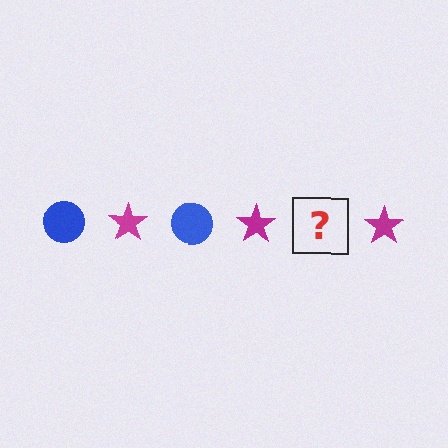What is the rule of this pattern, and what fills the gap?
The rule is that the pattern alternates between blue circle and magenta star. The gap should be filled with a blue circle.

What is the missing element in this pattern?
The missing element is a blue circle.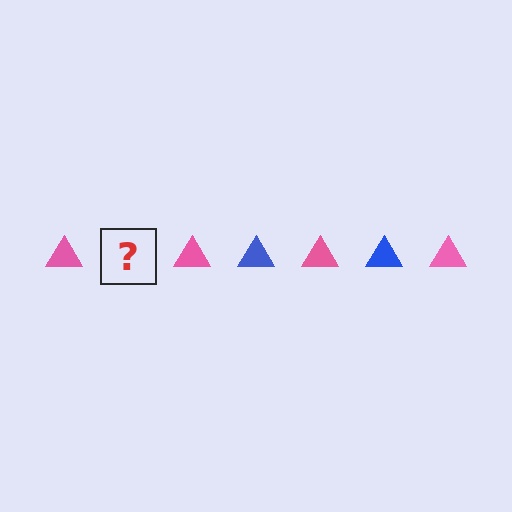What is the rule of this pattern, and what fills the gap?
The rule is that the pattern cycles through pink, blue triangles. The gap should be filled with a blue triangle.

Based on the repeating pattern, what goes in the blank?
The blank should be a blue triangle.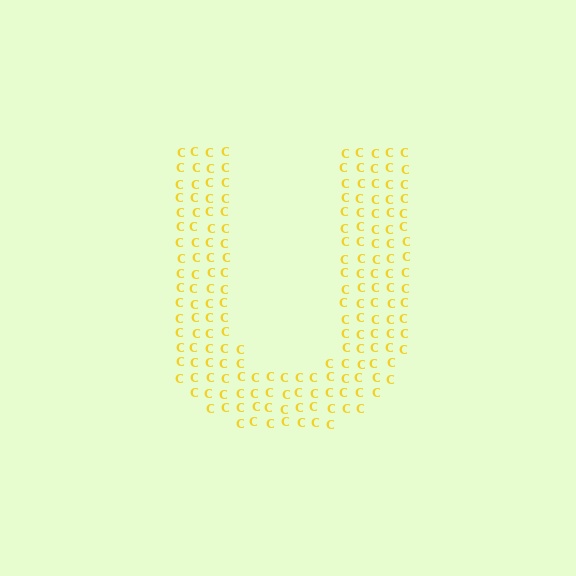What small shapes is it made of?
It is made of small letter C's.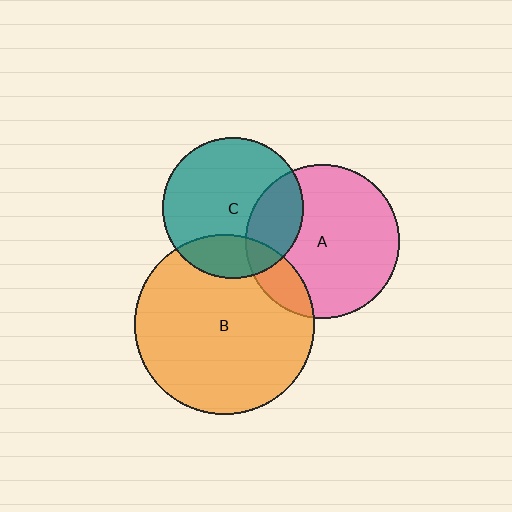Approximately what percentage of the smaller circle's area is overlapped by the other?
Approximately 25%.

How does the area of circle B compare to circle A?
Approximately 1.4 times.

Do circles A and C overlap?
Yes.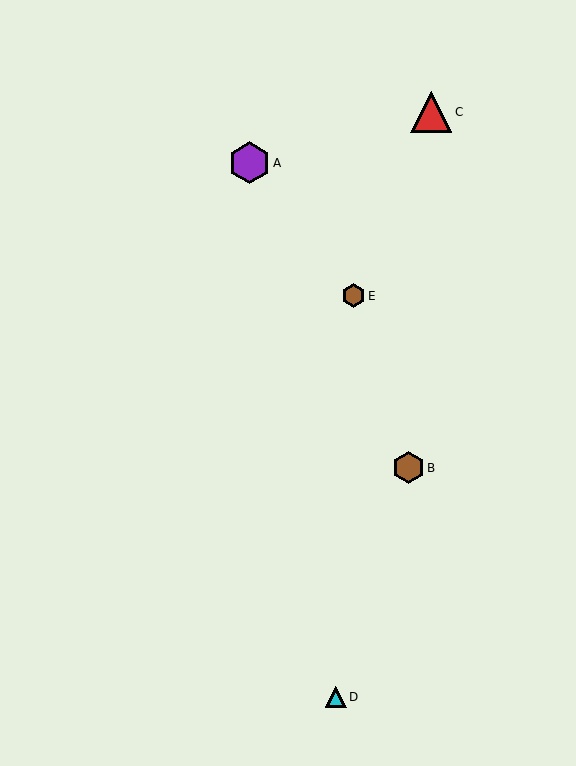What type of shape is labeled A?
Shape A is a purple hexagon.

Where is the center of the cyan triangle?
The center of the cyan triangle is at (336, 697).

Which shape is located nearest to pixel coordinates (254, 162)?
The purple hexagon (labeled A) at (249, 163) is nearest to that location.